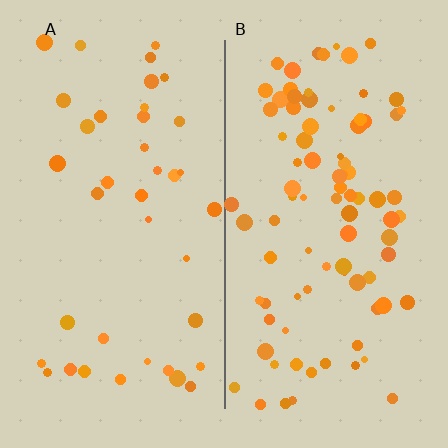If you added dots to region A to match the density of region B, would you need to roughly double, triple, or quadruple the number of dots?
Approximately double.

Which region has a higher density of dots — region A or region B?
B (the right).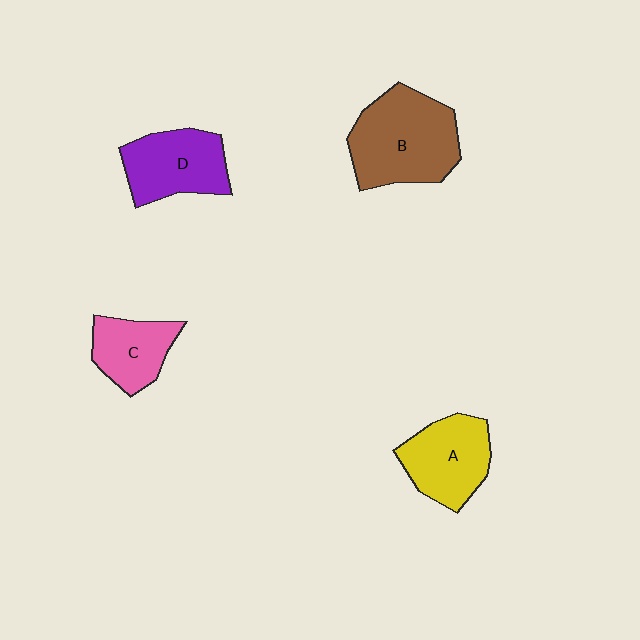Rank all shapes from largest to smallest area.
From largest to smallest: B (brown), D (purple), A (yellow), C (pink).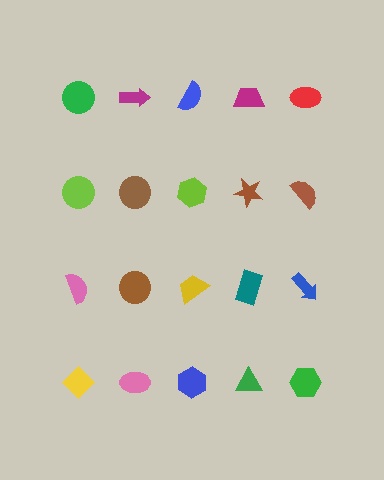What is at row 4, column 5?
A green hexagon.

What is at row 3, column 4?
A teal rectangle.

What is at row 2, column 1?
A lime circle.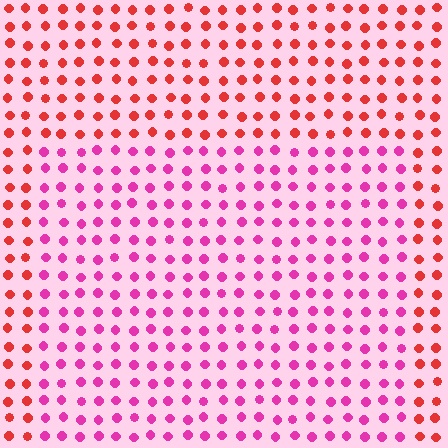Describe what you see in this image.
The image is filled with small red elements in a uniform arrangement. A rectangle-shaped region is visible where the elements are tinted to a slightly different hue, forming a subtle color boundary.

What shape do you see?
I see a rectangle.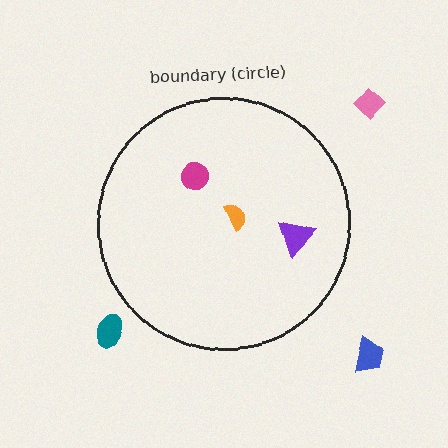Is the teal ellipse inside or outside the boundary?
Outside.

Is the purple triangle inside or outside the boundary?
Inside.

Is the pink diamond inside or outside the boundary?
Outside.